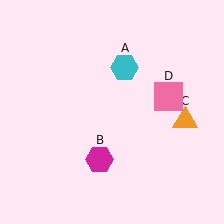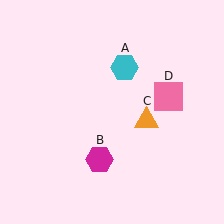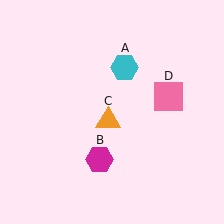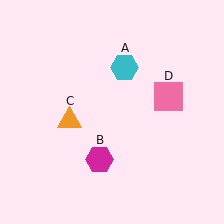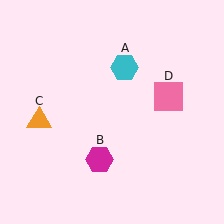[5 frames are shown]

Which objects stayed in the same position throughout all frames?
Cyan hexagon (object A) and magenta hexagon (object B) and pink square (object D) remained stationary.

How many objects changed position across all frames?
1 object changed position: orange triangle (object C).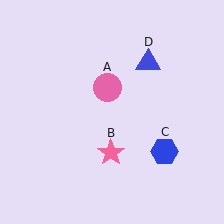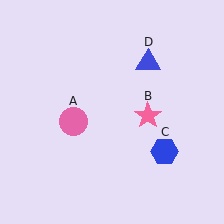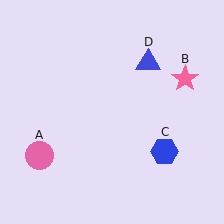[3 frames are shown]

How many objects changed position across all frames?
2 objects changed position: pink circle (object A), pink star (object B).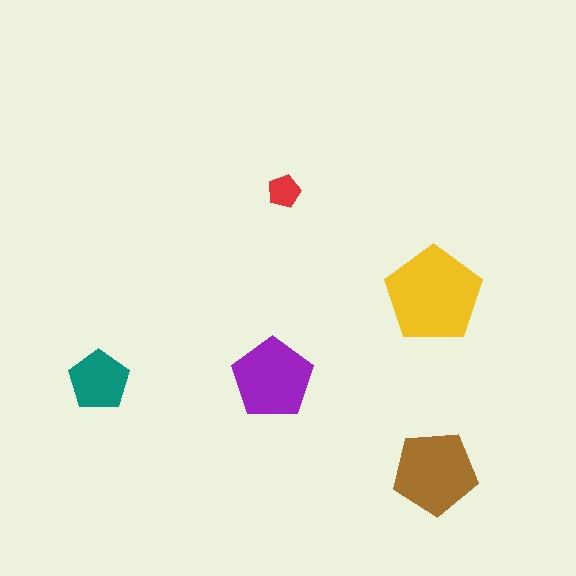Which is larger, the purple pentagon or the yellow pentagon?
The yellow one.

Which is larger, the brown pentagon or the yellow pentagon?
The yellow one.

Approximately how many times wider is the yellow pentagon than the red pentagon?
About 3 times wider.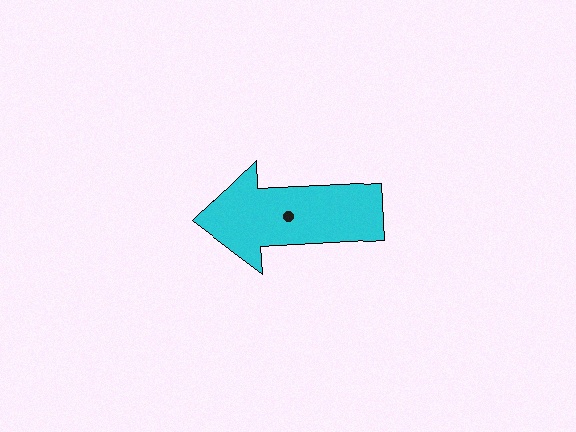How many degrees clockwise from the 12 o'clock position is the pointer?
Approximately 267 degrees.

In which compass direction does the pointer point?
West.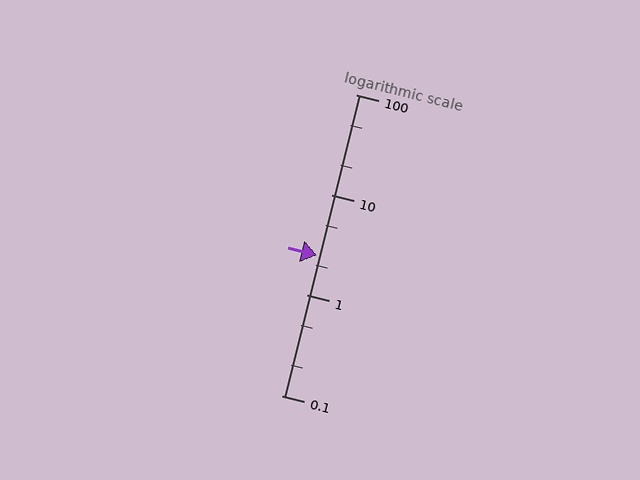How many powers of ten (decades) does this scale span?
The scale spans 3 decades, from 0.1 to 100.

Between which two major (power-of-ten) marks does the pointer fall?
The pointer is between 1 and 10.